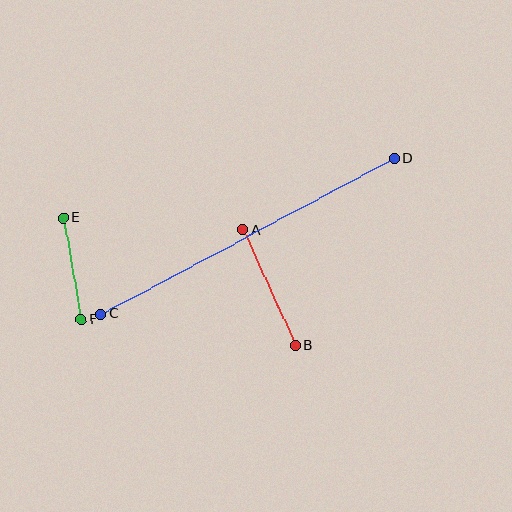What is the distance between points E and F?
The distance is approximately 104 pixels.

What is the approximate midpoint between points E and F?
The midpoint is at approximately (72, 269) pixels.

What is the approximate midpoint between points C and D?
The midpoint is at approximately (248, 236) pixels.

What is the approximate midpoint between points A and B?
The midpoint is at approximately (269, 288) pixels.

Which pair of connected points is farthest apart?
Points C and D are farthest apart.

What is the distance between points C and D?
The distance is approximately 332 pixels.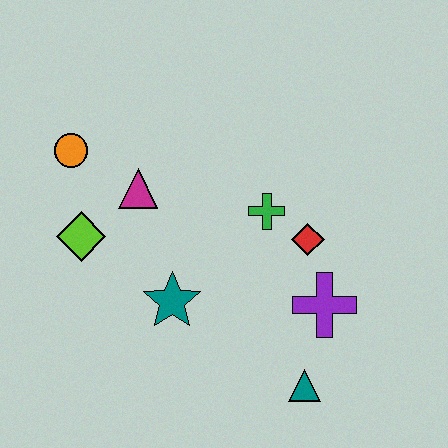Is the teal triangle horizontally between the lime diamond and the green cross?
No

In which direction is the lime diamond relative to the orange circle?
The lime diamond is below the orange circle.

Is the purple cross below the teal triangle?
No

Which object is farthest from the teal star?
The orange circle is farthest from the teal star.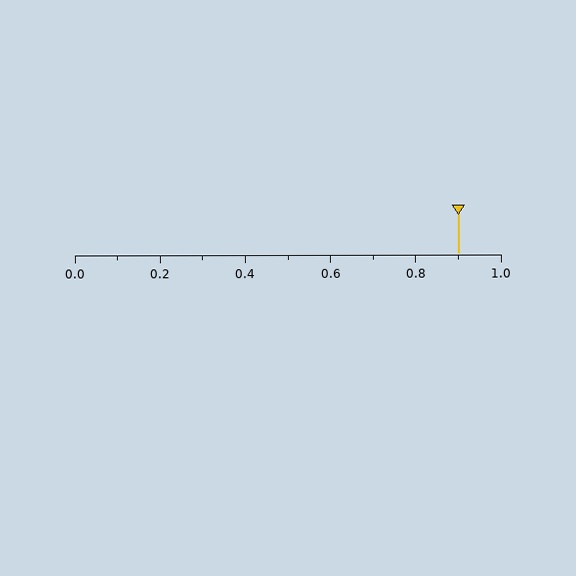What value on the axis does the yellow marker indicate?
The marker indicates approximately 0.9.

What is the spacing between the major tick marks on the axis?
The major ticks are spaced 0.2 apart.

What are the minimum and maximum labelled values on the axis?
The axis runs from 0.0 to 1.0.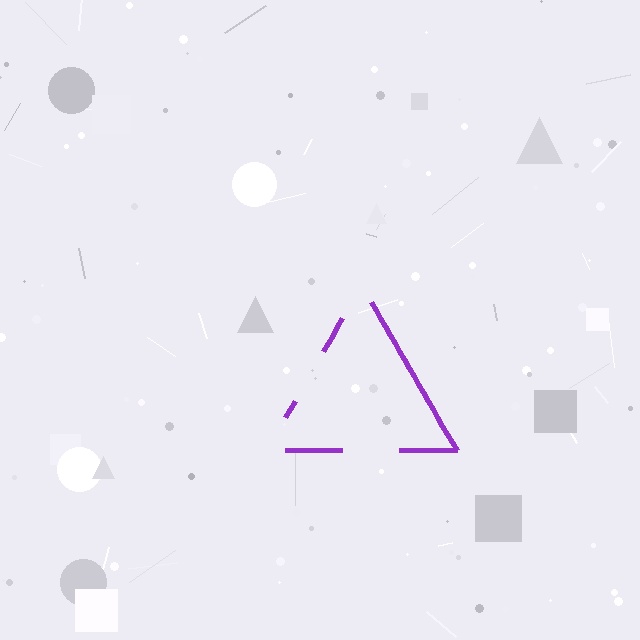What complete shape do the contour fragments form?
The contour fragments form a triangle.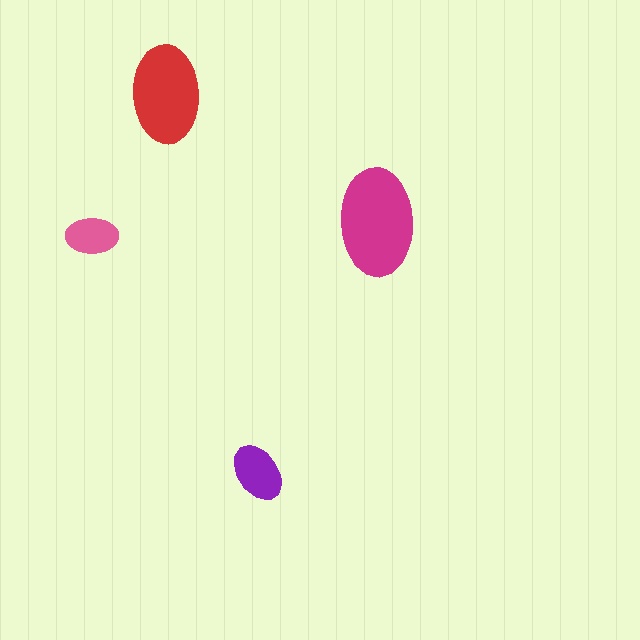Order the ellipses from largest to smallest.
the magenta one, the red one, the purple one, the pink one.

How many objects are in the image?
There are 4 objects in the image.